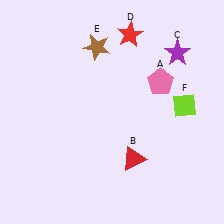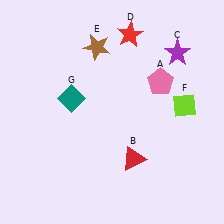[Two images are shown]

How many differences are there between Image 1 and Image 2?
There is 1 difference between the two images.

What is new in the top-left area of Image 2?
A teal diamond (G) was added in the top-left area of Image 2.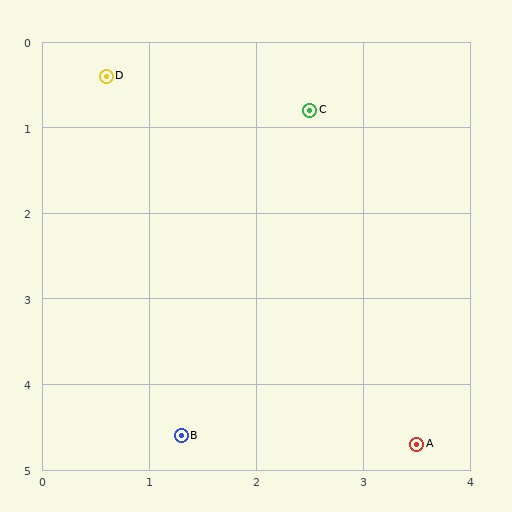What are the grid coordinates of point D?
Point D is at approximately (0.6, 0.4).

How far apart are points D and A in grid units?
Points D and A are about 5.2 grid units apart.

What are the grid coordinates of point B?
Point B is at approximately (1.3, 4.6).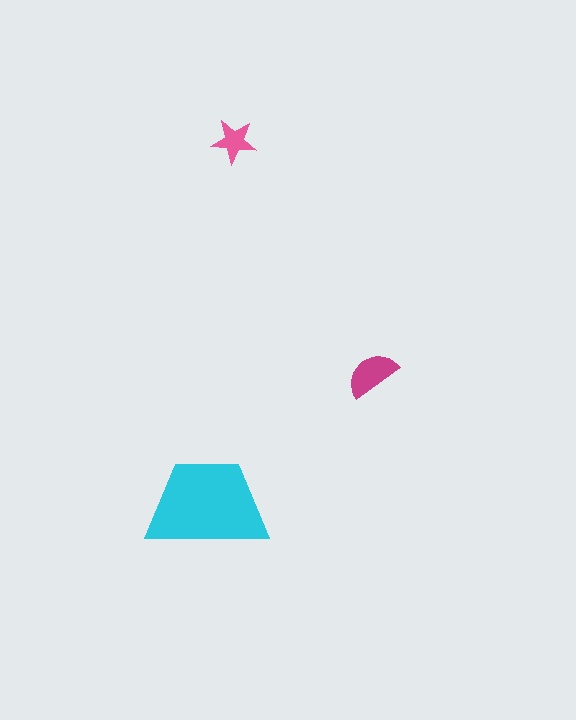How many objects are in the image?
There are 3 objects in the image.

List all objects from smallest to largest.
The pink star, the magenta semicircle, the cyan trapezoid.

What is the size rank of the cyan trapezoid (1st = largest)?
1st.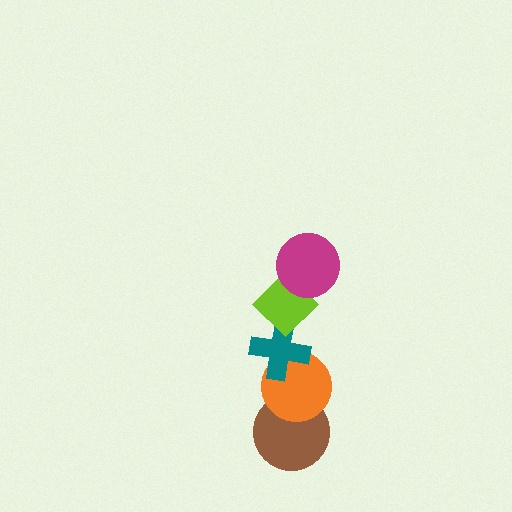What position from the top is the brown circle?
The brown circle is 5th from the top.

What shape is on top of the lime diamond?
The magenta circle is on top of the lime diamond.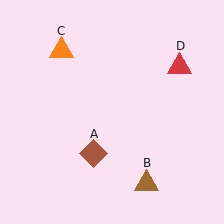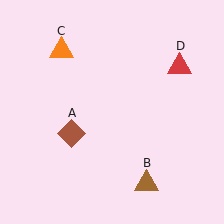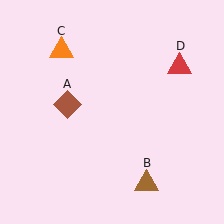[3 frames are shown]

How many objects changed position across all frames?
1 object changed position: brown diamond (object A).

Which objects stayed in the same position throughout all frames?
Brown triangle (object B) and orange triangle (object C) and red triangle (object D) remained stationary.